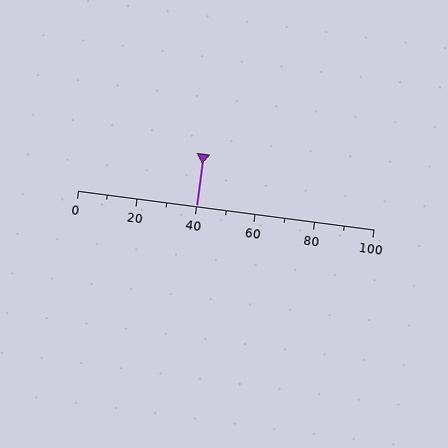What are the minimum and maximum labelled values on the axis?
The axis runs from 0 to 100.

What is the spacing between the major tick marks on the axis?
The major ticks are spaced 20 apart.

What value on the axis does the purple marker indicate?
The marker indicates approximately 40.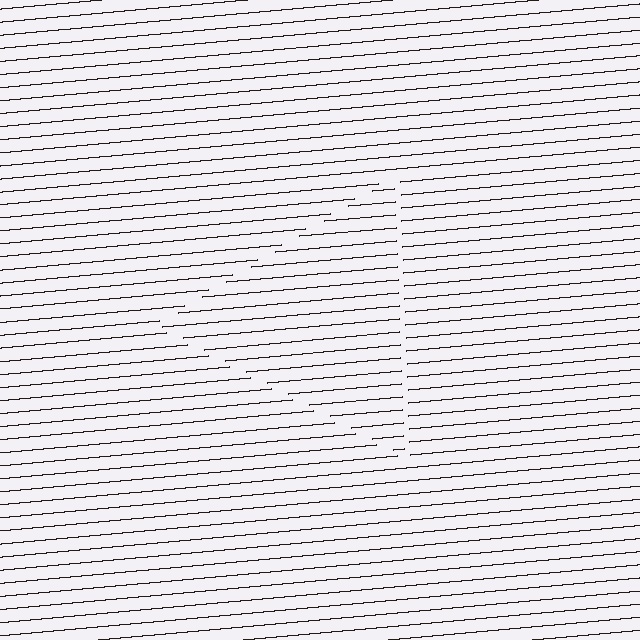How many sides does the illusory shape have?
3 sides — the line-ends trace a triangle.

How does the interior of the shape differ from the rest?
The interior of the shape contains the same grating, shifted by half a period — the contour is defined by the phase discontinuity where line-ends from the inner and outer gratings abut.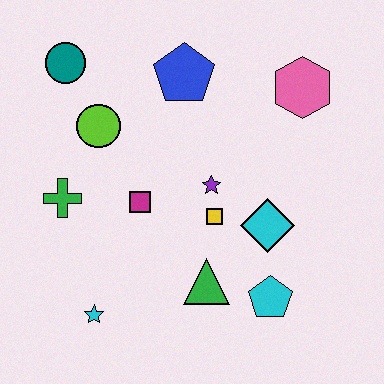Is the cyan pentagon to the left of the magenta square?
No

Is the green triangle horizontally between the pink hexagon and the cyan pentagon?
No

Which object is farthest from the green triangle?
The teal circle is farthest from the green triangle.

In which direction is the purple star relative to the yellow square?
The purple star is above the yellow square.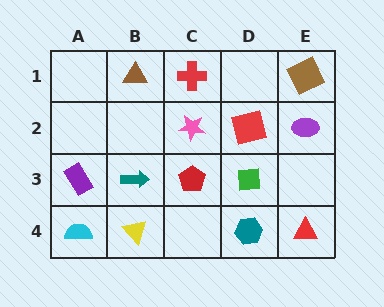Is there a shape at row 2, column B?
No, that cell is empty.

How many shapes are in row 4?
4 shapes.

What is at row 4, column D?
A teal hexagon.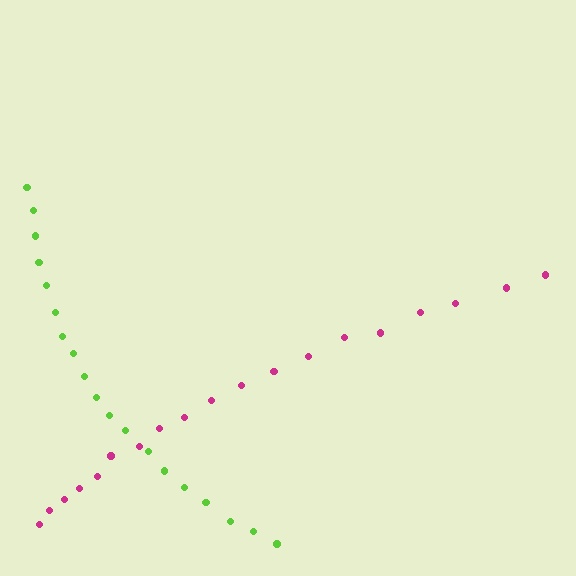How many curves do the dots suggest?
There are 2 distinct paths.